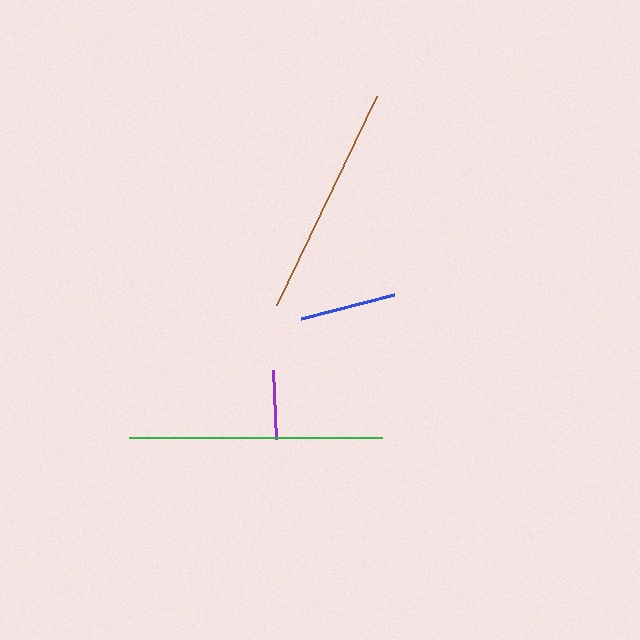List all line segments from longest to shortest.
From longest to shortest: green, brown, blue, purple.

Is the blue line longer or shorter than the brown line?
The brown line is longer than the blue line.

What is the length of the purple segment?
The purple segment is approximately 69 pixels long.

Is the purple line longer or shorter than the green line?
The green line is longer than the purple line.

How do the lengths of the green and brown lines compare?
The green and brown lines are approximately the same length.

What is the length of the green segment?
The green segment is approximately 253 pixels long.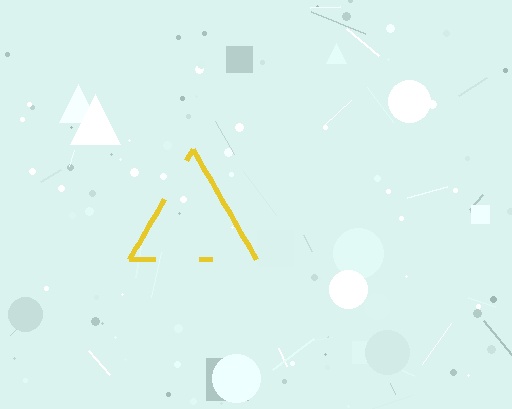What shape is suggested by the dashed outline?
The dashed outline suggests a triangle.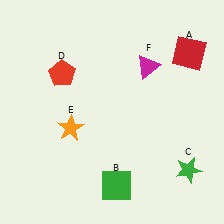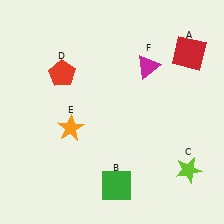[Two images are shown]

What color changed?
The star (C) changed from green in Image 1 to lime in Image 2.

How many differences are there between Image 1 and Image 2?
There is 1 difference between the two images.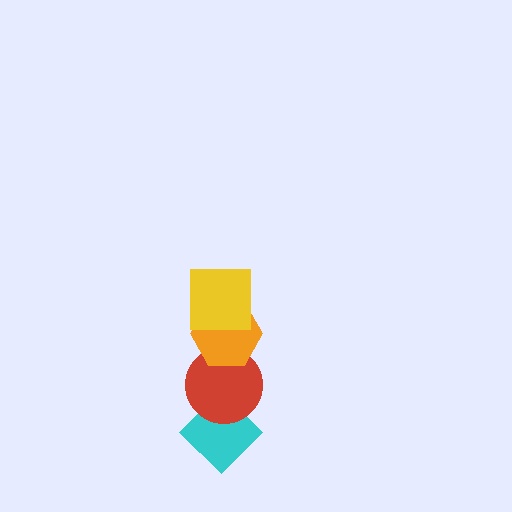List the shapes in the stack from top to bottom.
From top to bottom: the yellow square, the orange hexagon, the red circle, the cyan diamond.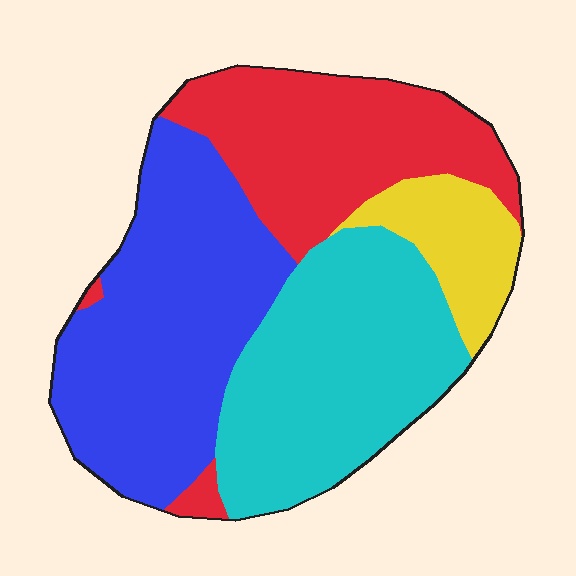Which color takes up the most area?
Blue, at roughly 35%.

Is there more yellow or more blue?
Blue.